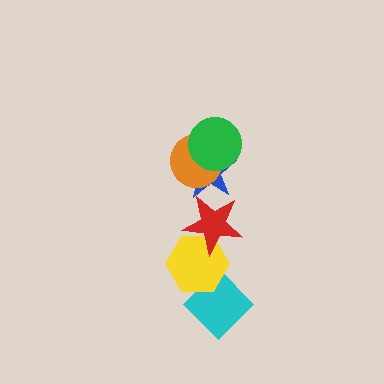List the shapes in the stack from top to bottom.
From top to bottom: the green circle, the orange circle, the blue star, the red star, the yellow hexagon, the cyan diamond.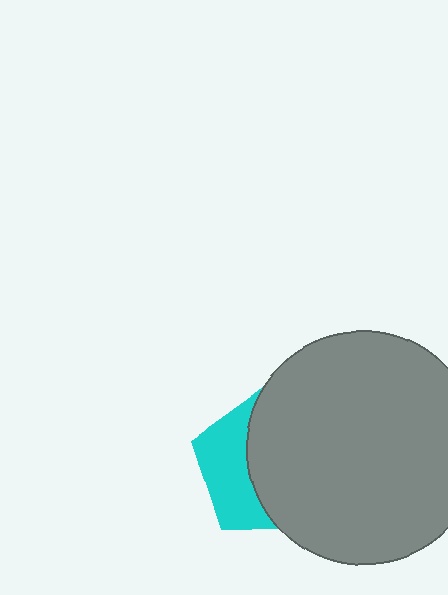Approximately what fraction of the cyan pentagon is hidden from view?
Roughly 62% of the cyan pentagon is hidden behind the gray circle.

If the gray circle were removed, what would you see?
You would see the complete cyan pentagon.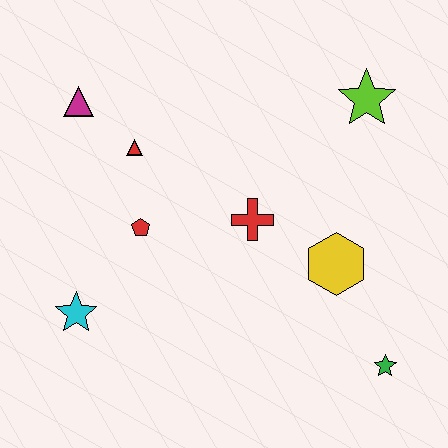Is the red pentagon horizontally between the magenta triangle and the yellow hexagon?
Yes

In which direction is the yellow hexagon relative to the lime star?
The yellow hexagon is below the lime star.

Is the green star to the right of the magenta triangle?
Yes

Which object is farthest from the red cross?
The magenta triangle is farthest from the red cross.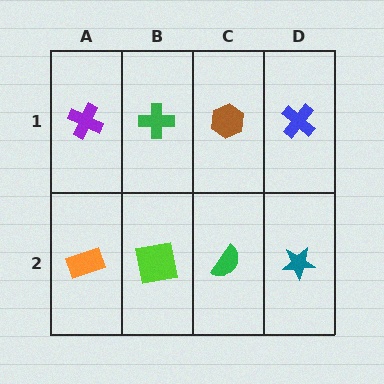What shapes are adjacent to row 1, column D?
A teal star (row 2, column D), a brown hexagon (row 1, column C).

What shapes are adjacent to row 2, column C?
A brown hexagon (row 1, column C), a lime square (row 2, column B), a teal star (row 2, column D).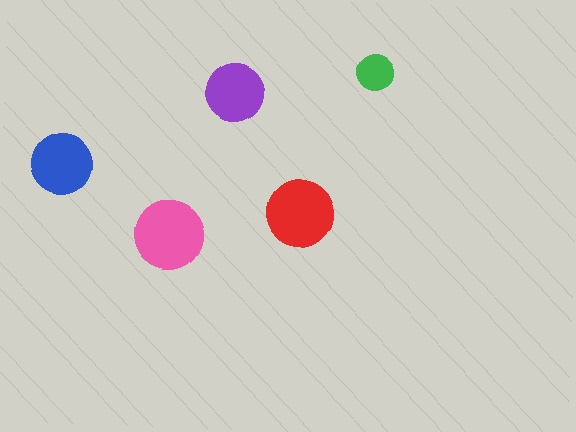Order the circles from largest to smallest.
the pink one, the red one, the blue one, the purple one, the green one.